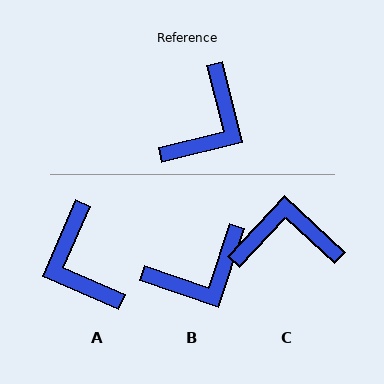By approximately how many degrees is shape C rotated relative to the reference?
Approximately 123 degrees counter-clockwise.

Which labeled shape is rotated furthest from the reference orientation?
A, about 128 degrees away.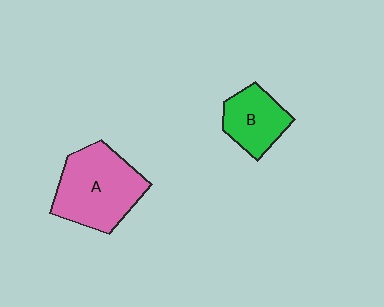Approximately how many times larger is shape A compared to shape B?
Approximately 1.7 times.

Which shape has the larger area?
Shape A (pink).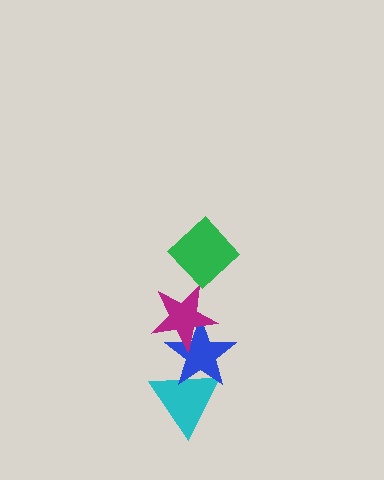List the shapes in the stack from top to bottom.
From top to bottom: the green diamond, the magenta star, the blue star, the cyan triangle.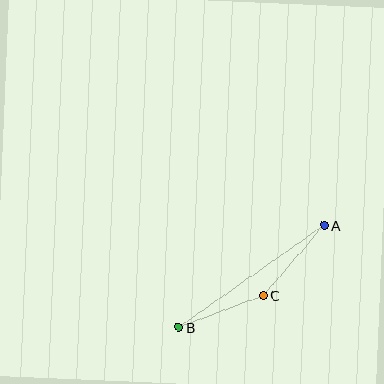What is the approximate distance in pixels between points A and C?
The distance between A and C is approximately 93 pixels.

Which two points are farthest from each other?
Points A and B are farthest from each other.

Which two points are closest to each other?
Points B and C are closest to each other.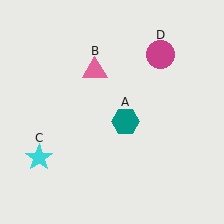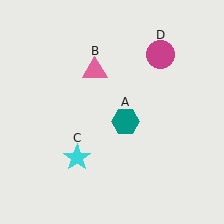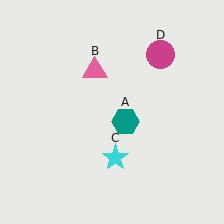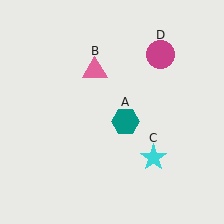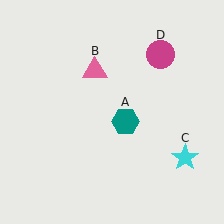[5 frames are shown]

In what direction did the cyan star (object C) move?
The cyan star (object C) moved right.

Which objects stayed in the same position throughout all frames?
Teal hexagon (object A) and pink triangle (object B) and magenta circle (object D) remained stationary.